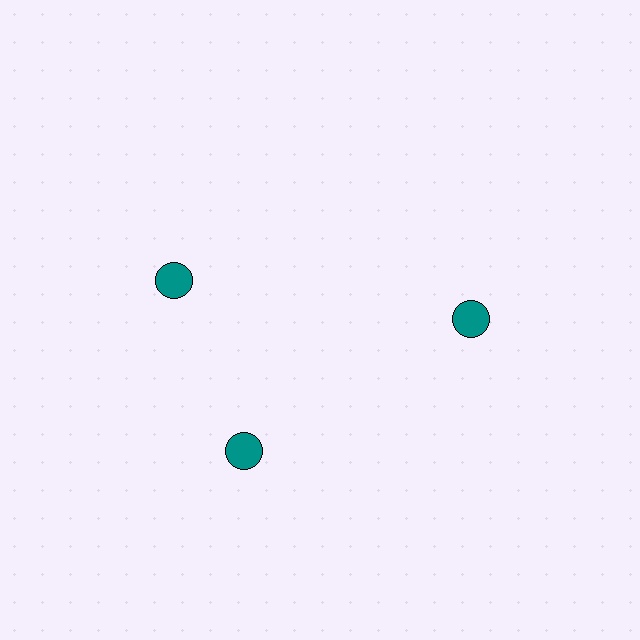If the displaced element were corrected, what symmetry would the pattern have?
It would have 3-fold rotational symmetry — the pattern would map onto itself every 120 degrees.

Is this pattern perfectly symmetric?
No. The 3 teal circles are arranged in a ring, but one element near the 11 o'clock position is rotated out of alignment along the ring, breaking the 3-fold rotational symmetry.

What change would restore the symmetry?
The symmetry would be restored by rotating it back into even spacing with its neighbors so that all 3 circles sit at equal angles and equal distance from the center.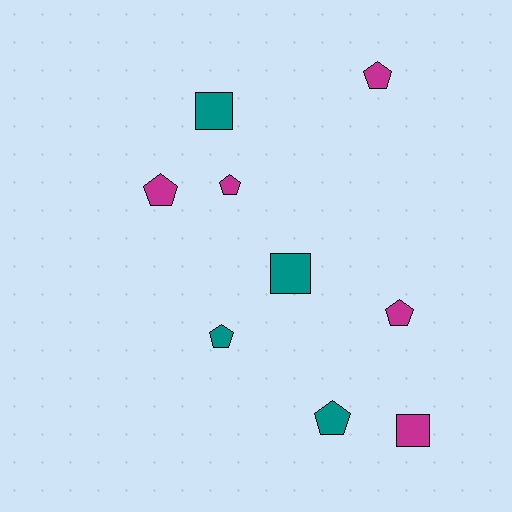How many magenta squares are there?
There is 1 magenta square.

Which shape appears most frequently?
Pentagon, with 6 objects.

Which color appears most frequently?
Magenta, with 5 objects.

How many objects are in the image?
There are 9 objects.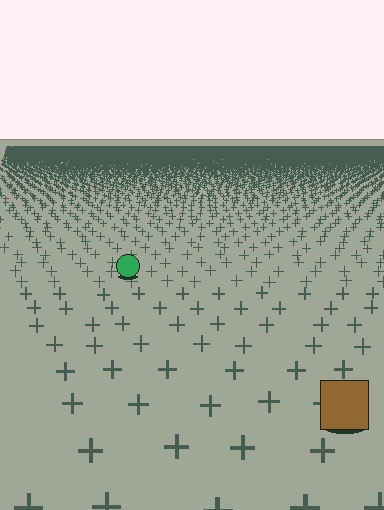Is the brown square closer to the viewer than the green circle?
Yes. The brown square is closer — you can tell from the texture gradient: the ground texture is coarser near it.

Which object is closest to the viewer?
The brown square is closest. The texture marks near it are larger and more spread out.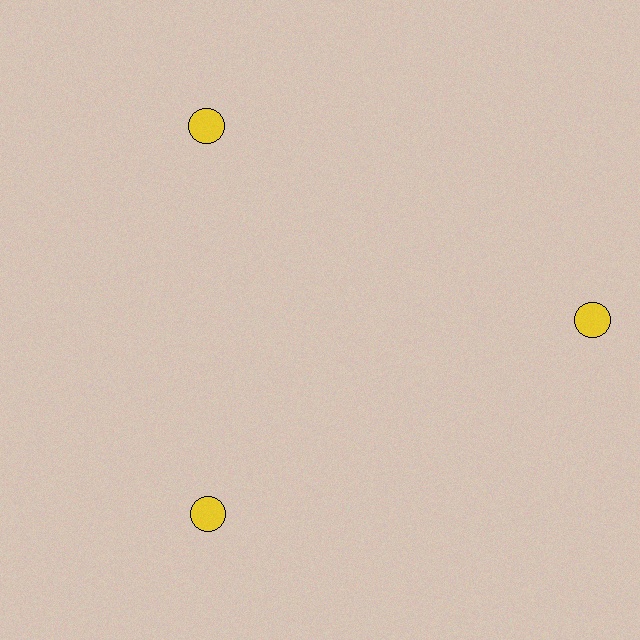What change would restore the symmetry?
The symmetry would be restored by moving it inward, back onto the ring so that all 3 circles sit at equal angles and equal distance from the center.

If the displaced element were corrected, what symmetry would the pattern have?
It would have 3-fold rotational symmetry — the pattern would map onto itself every 120 degrees.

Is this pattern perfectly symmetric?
No. The 3 yellow circles are arranged in a ring, but one element near the 3 o'clock position is pushed outward from the center, breaking the 3-fold rotational symmetry.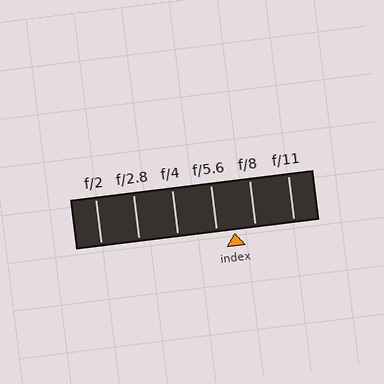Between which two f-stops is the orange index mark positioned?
The index mark is between f/5.6 and f/8.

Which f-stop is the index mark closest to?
The index mark is closest to f/5.6.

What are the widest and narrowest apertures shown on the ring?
The widest aperture shown is f/2 and the narrowest is f/11.